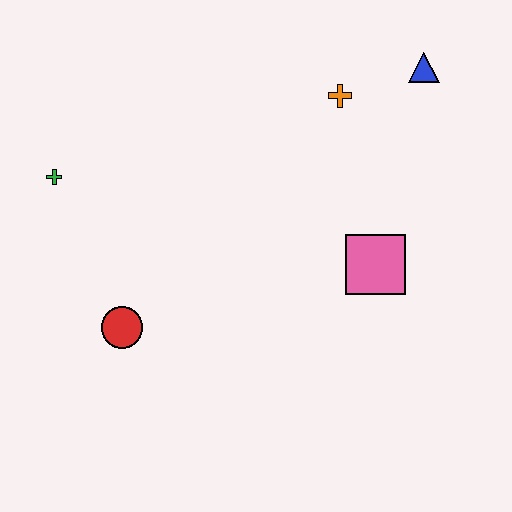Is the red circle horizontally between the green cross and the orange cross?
Yes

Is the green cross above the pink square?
Yes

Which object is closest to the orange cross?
The blue triangle is closest to the orange cross.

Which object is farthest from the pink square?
The green cross is farthest from the pink square.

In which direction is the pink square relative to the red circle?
The pink square is to the right of the red circle.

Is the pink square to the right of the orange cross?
Yes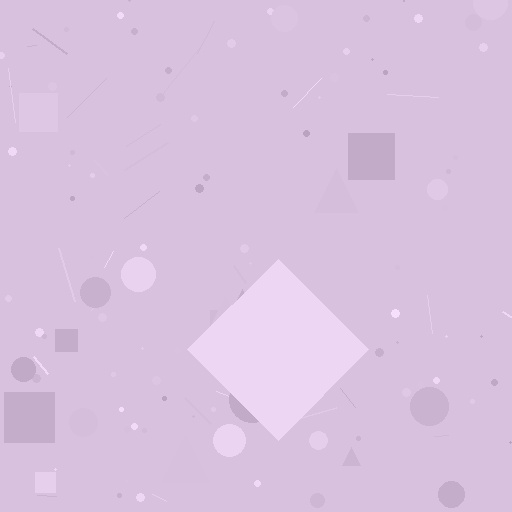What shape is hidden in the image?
A diamond is hidden in the image.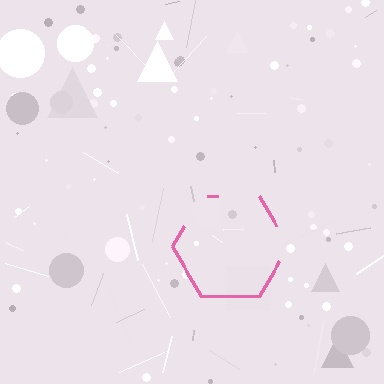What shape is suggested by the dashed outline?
The dashed outline suggests a hexagon.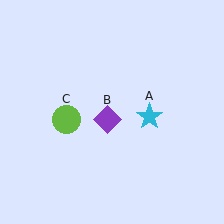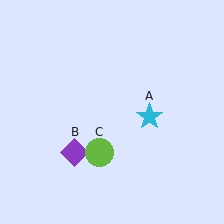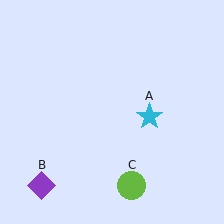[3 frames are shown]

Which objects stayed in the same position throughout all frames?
Cyan star (object A) remained stationary.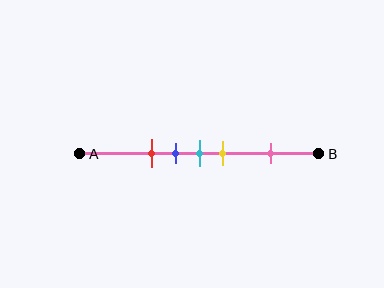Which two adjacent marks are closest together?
The blue and cyan marks are the closest adjacent pair.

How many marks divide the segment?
There are 5 marks dividing the segment.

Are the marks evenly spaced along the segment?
No, the marks are not evenly spaced.